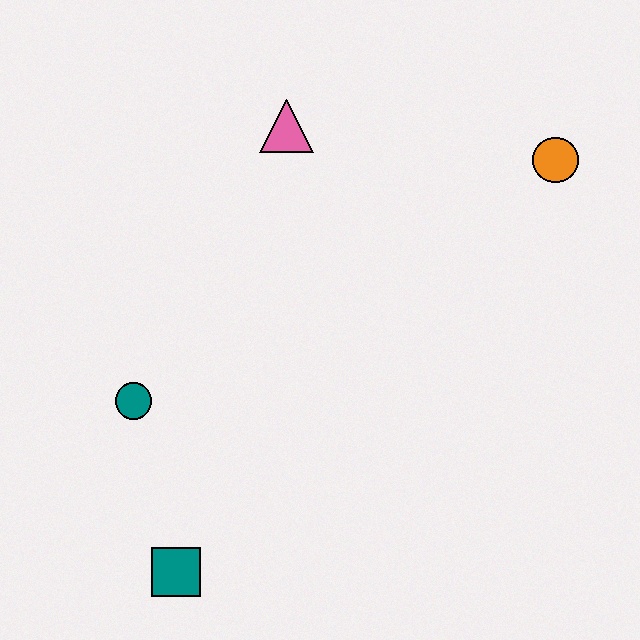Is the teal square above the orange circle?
No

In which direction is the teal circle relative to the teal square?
The teal circle is above the teal square.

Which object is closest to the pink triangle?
The orange circle is closest to the pink triangle.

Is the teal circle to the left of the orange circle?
Yes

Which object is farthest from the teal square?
The orange circle is farthest from the teal square.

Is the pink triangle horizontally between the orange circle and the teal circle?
Yes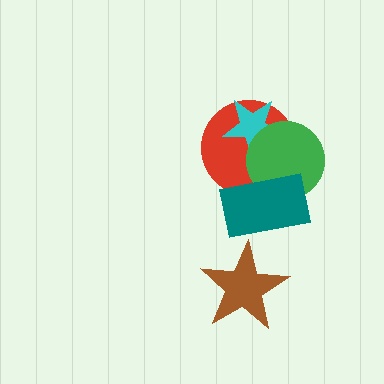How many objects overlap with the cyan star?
2 objects overlap with the cyan star.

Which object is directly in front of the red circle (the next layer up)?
The cyan star is directly in front of the red circle.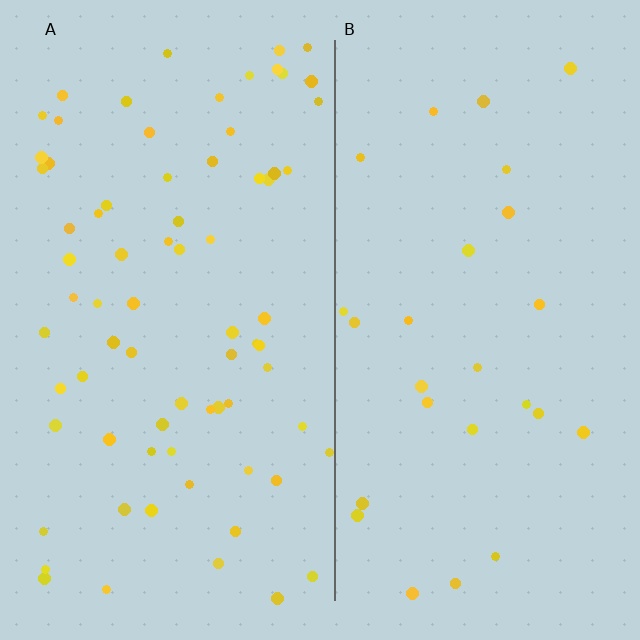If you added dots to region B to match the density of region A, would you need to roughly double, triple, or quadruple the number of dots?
Approximately triple.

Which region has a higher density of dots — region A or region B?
A (the left).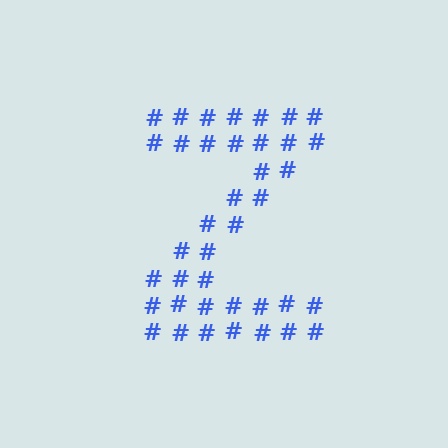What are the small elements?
The small elements are hash symbols.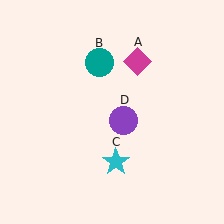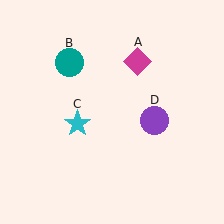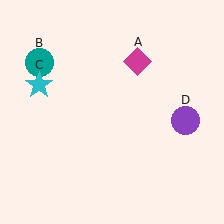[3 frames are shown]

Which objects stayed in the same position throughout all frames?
Magenta diamond (object A) remained stationary.